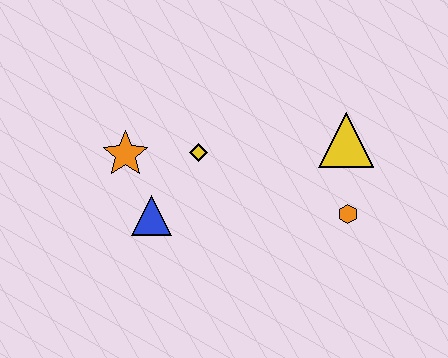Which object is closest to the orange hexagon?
The yellow triangle is closest to the orange hexagon.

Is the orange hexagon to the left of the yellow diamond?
No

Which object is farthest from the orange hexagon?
The orange star is farthest from the orange hexagon.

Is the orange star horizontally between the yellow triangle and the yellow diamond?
No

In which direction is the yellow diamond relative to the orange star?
The yellow diamond is to the right of the orange star.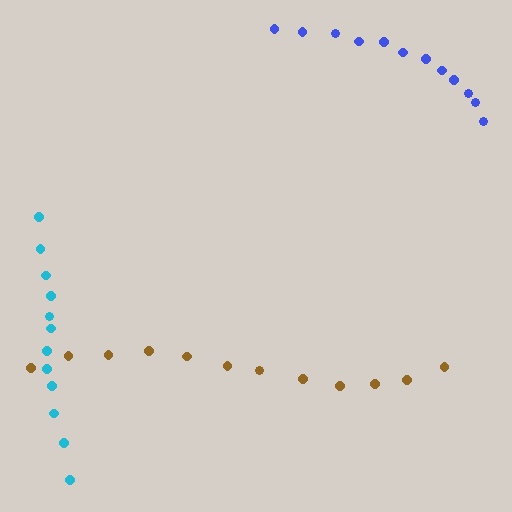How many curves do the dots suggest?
There are 3 distinct paths.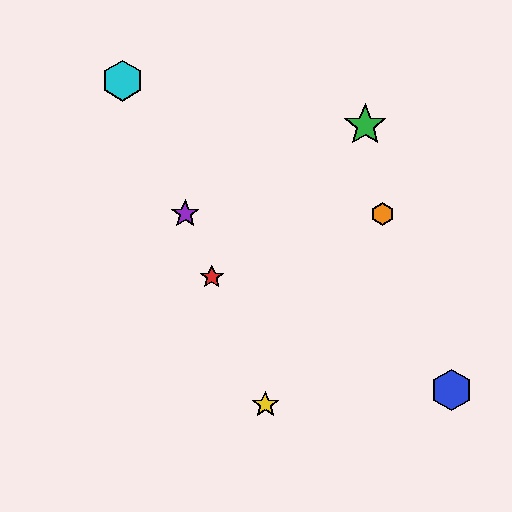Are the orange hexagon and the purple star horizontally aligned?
Yes, both are at y≈214.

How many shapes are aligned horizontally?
2 shapes (the purple star, the orange hexagon) are aligned horizontally.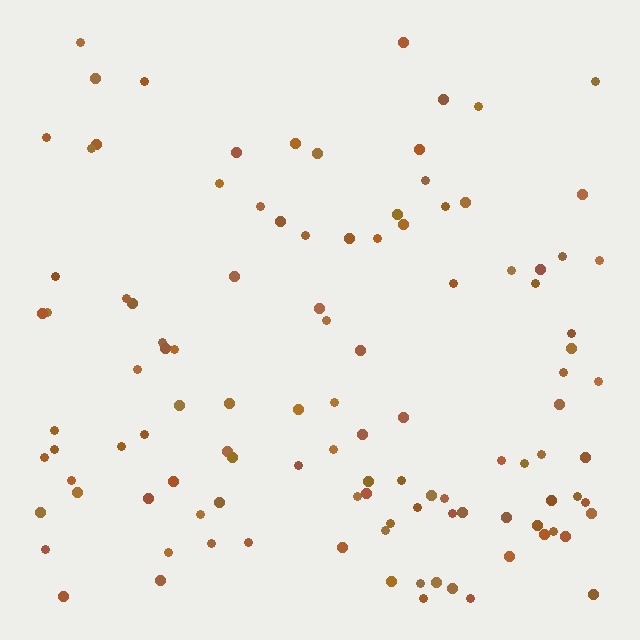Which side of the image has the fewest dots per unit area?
The top.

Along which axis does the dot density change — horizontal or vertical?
Vertical.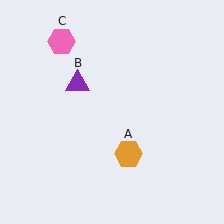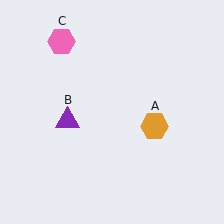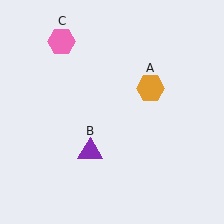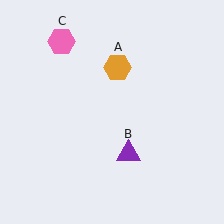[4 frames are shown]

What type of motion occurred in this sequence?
The orange hexagon (object A), purple triangle (object B) rotated counterclockwise around the center of the scene.